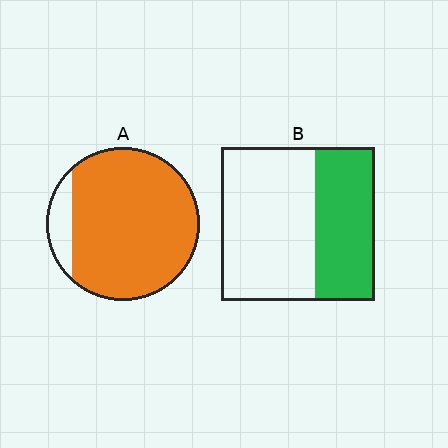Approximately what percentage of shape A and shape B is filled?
A is approximately 90% and B is approximately 40%.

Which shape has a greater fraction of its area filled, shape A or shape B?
Shape A.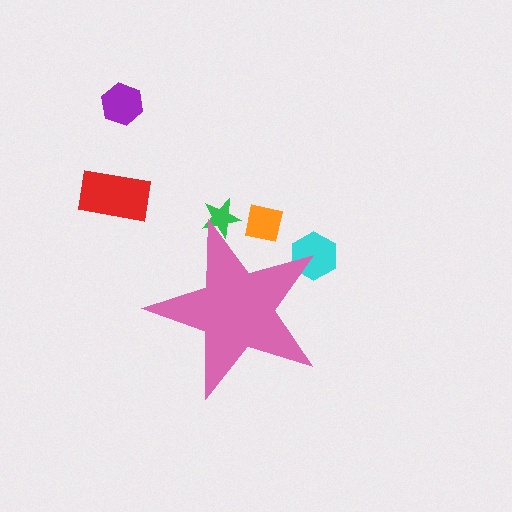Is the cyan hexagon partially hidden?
Yes, the cyan hexagon is partially hidden behind the pink star.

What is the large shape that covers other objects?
A pink star.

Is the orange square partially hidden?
Yes, the orange square is partially hidden behind the pink star.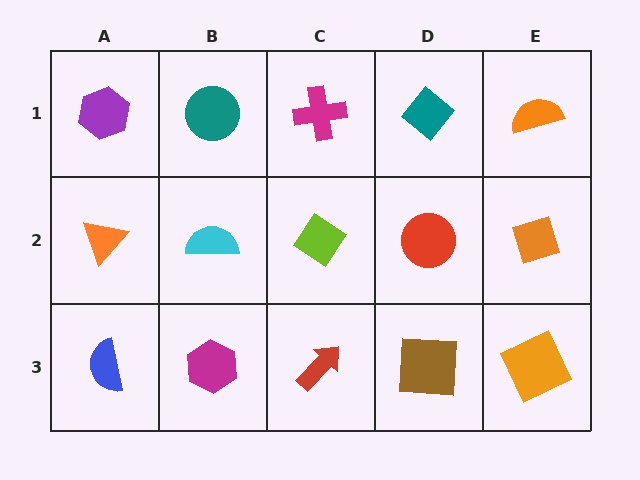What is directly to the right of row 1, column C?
A teal diamond.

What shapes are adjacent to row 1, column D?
A red circle (row 2, column D), a magenta cross (row 1, column C), an orange semicircle (row 1, column E).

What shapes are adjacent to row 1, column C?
A lime diamond (row 2, column C), a teal circle (row 1, column B), a teal diamond (row 1, column D).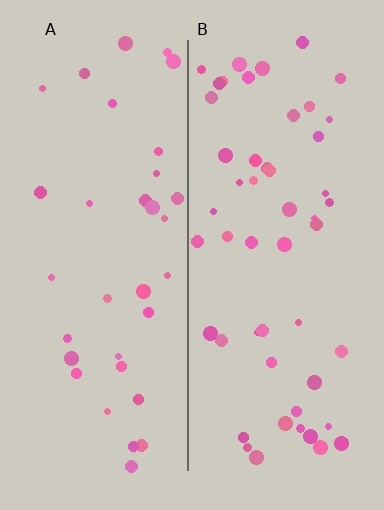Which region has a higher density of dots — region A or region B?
B (the right).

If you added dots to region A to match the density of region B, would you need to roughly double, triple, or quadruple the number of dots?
Approximately double.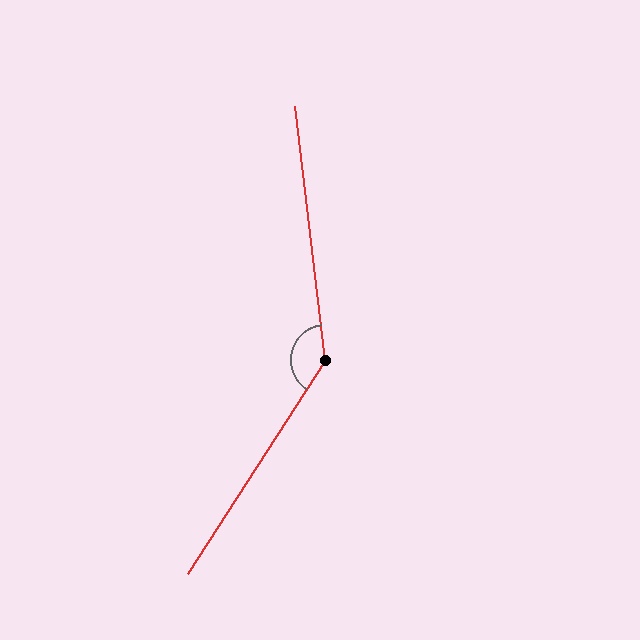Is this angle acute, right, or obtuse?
It is obtuse.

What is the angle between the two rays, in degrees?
Approximately 140 degrees.